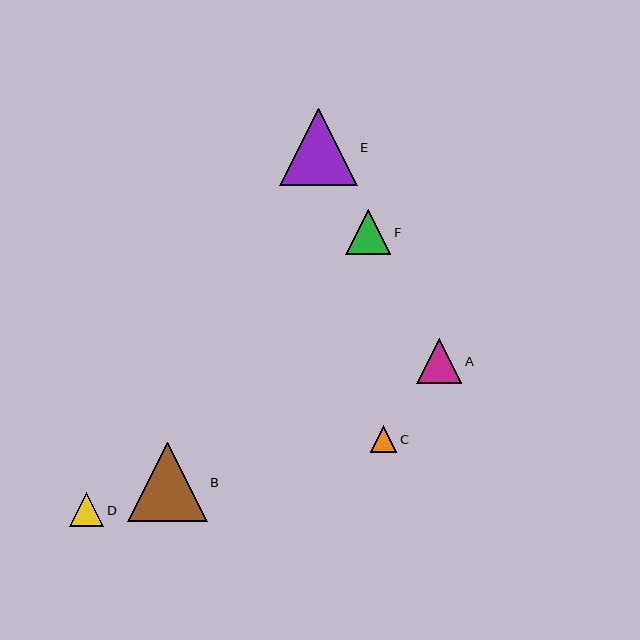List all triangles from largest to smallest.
From largest to smallest: B, E, A, F, D, C.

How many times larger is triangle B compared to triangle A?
Triangle B is approximately 1.7 times the size of triangle A.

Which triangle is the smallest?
Triangle C is the smallest with a size of approximately 27 pixels.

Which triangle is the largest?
Triangle B is the largest with a size of approximately 79 pixels.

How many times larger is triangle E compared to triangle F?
Triangle E is approximately 1.7 times the size of triangle F.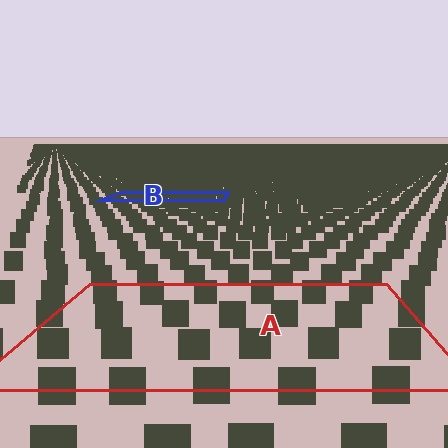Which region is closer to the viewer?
Region A is closer. The texture elements there are larger and more spread out.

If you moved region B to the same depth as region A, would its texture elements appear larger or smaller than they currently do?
They would appear larger. At a closer depth, the same texture elements are projected at a bigger on-screen size.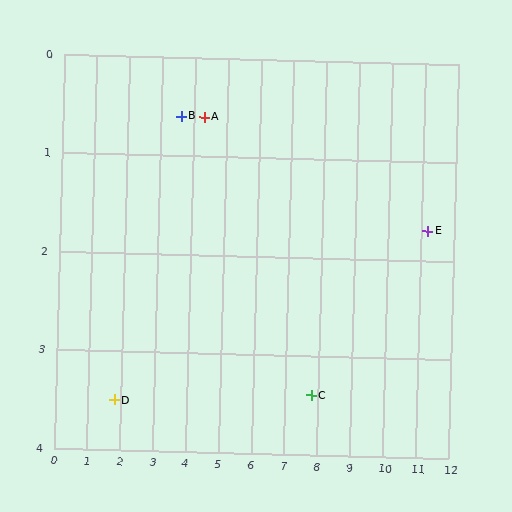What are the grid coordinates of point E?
Point E is at approximately (11.2, 1.7).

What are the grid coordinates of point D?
Point D is at approximately (1.8, 3.5).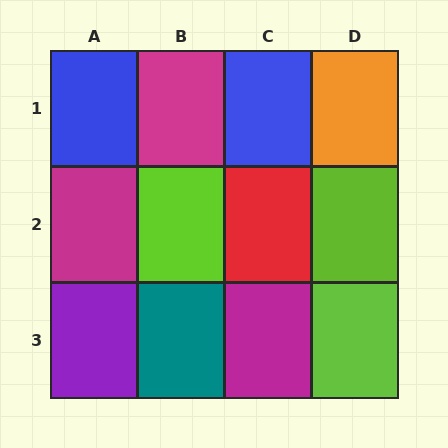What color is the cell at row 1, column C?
Blue.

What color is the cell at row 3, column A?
Purple.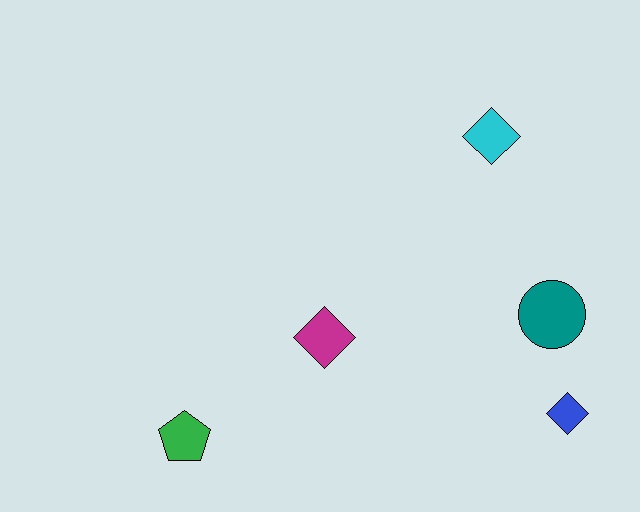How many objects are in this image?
There are 5 objects.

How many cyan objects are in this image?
There is 1 cyan object.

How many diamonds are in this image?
There are 3 diamonds.